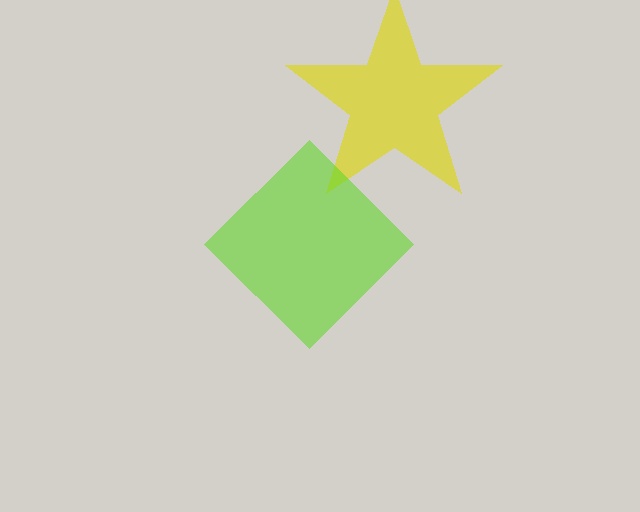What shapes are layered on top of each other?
The layered shapes are: a yellow star, a lime diamond.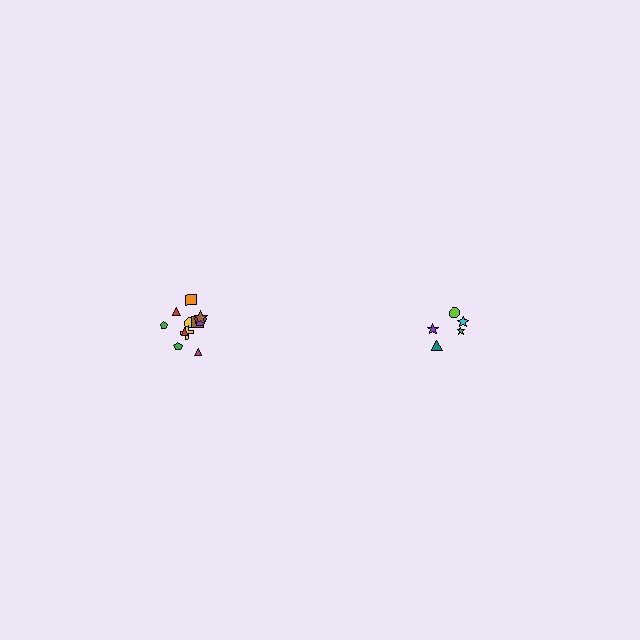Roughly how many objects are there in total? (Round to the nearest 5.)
Roughly 15 objects in total.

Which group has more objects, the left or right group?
The left group.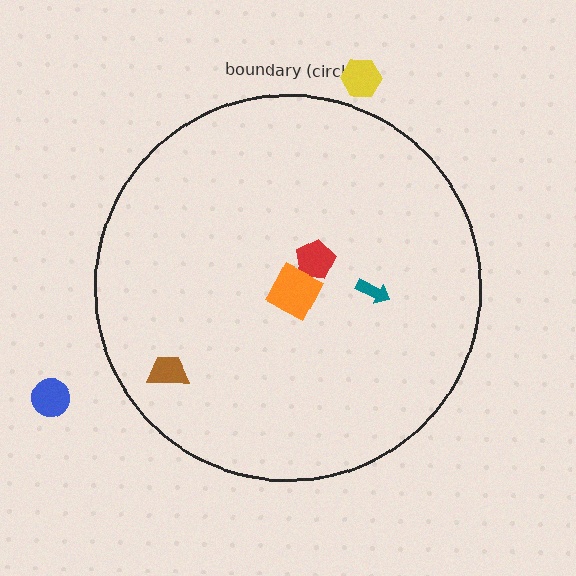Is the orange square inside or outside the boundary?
Inside.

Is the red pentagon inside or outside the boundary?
Inside.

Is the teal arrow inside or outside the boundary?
Inside.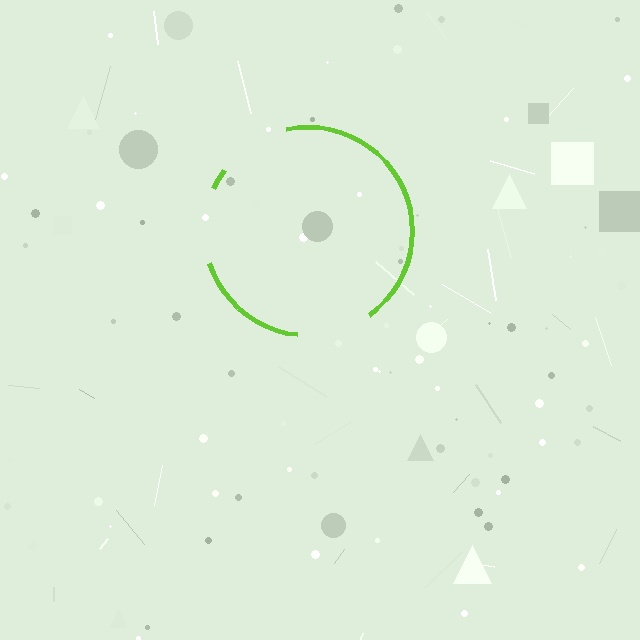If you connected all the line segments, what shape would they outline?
They would outline a circle.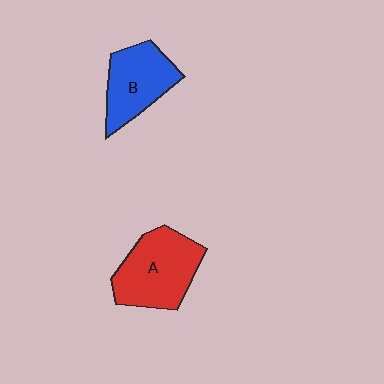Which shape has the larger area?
Shape A (red).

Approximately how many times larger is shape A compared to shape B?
Approximately 1.2 times.